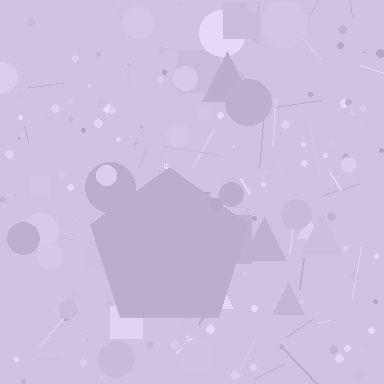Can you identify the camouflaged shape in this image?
The camouflaged shape is a pentagon.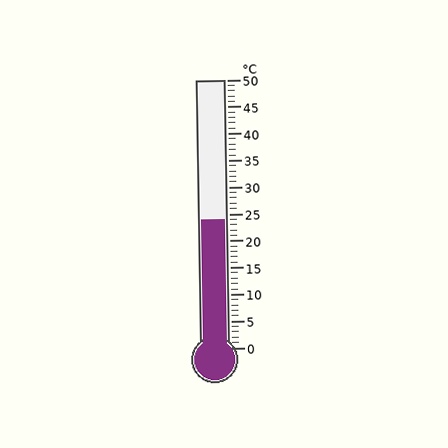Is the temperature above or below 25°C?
The temperature is below 25°C.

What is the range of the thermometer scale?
The thermometer scale ranges from 0°C to 50°C.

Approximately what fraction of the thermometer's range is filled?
The thermometer is filled to approximately 50% of its range.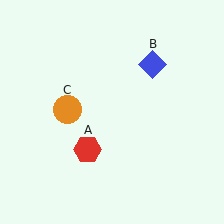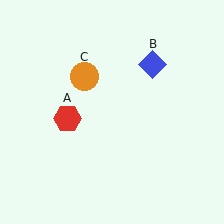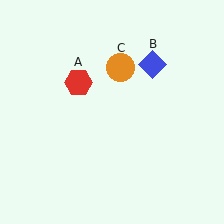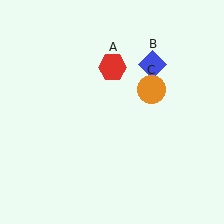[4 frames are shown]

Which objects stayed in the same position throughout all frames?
Blue diamond (object B) remained stationary.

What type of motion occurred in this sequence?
The red hexagon (object A), orange circle (object C) rotated clockwise around the center of the scene.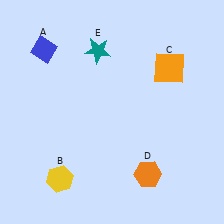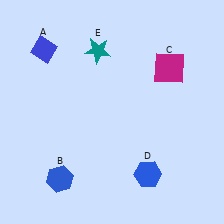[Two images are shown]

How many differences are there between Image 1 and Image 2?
There are 3 differences between the two images.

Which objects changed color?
B changed from yellow to blue. C changed from orange to magenta. D changed from orange to blue.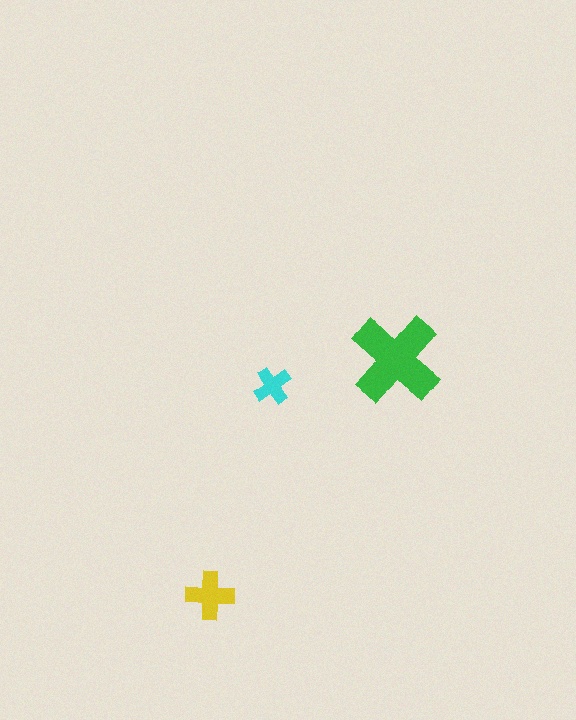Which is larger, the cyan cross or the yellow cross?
The yellow one.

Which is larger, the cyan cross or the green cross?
The green one.